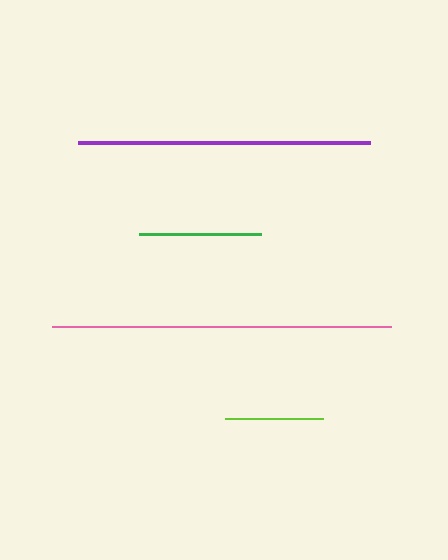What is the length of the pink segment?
The pink segment is approximately 340 pixels long.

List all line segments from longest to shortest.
From longest to shortest: pink, purple, green, lime.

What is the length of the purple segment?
The purple segment is approximately 292 pixels long.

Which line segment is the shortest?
The lime line is the shortest at approximately 98 pixels.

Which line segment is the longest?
The pink line is the longest at approximately 340 pixels.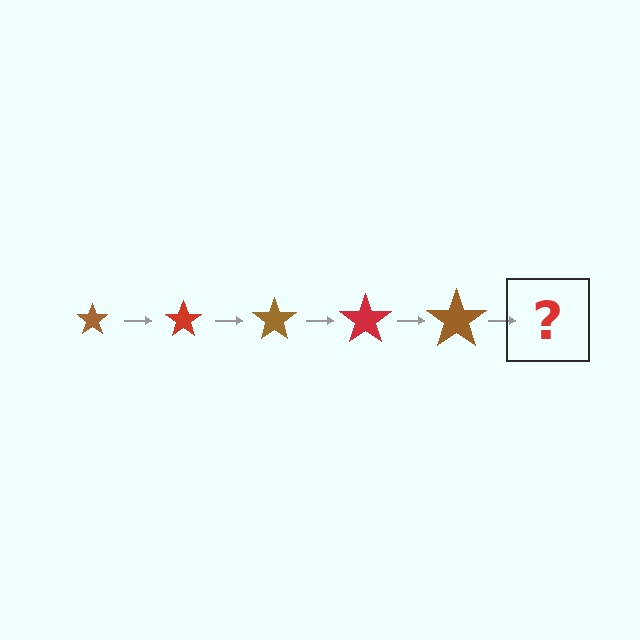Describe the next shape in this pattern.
It should be a red star, larger than the previous one.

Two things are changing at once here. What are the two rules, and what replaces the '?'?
The two rules are that the star grows larger each step and the color cycles through brown and red. The '?' should be a red star, larger than the previous one.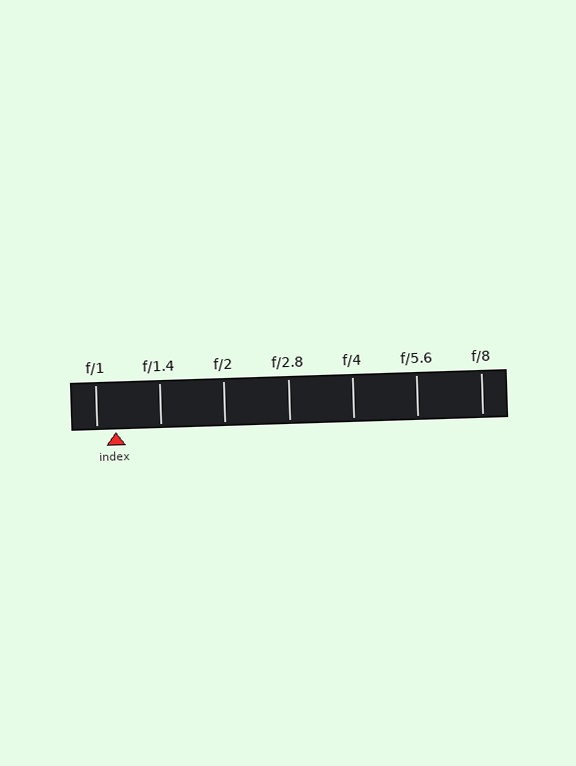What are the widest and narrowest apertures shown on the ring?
The widest aperture shown is f/1 and the narrowest is f/8.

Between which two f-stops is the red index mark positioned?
The index mark is between f/1 and f/1.4.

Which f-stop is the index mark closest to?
The index mark is closest to f/1.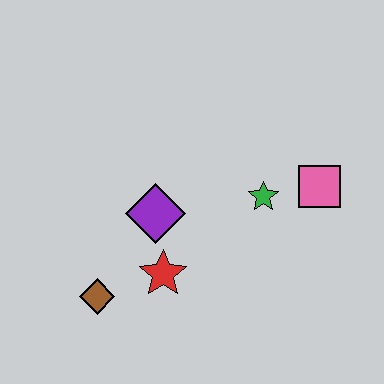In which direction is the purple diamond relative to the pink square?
The purple diamond is to the left of the pink square.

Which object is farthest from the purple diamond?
The pink square is farthest from the purple diamond.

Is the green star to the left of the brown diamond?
No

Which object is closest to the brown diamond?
The red star is closest to the brown diamond.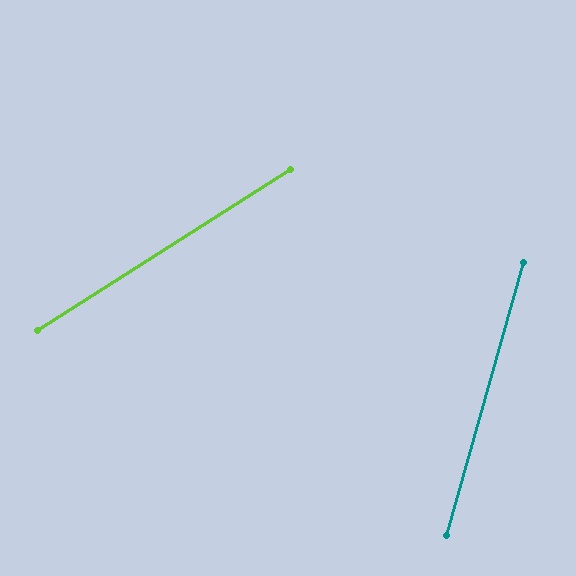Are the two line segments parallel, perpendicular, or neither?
Neither parallel nor perpendicular — they differ by about 42°.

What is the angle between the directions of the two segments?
Approximately 42 degrees.